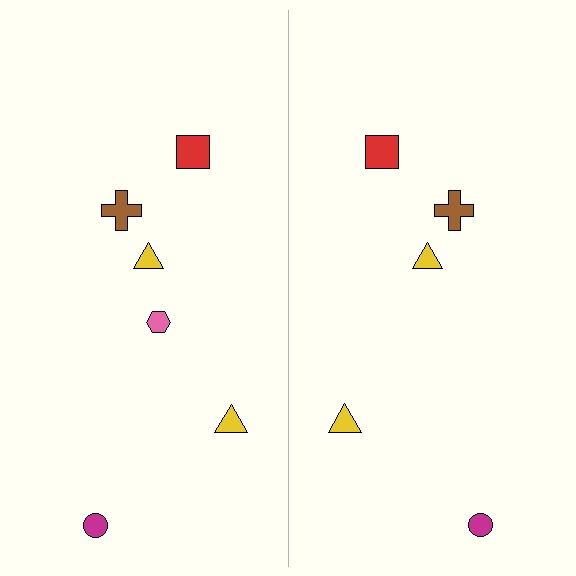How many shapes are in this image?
There are 11 shapes in this image.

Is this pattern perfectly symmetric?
No, the pattern is not perfectly symmetric. A pink hexagon is missing from the right side.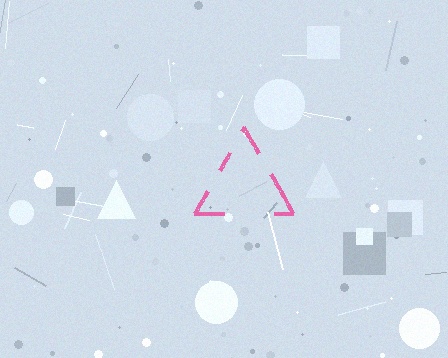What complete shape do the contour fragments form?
The contour fragments form a triangle.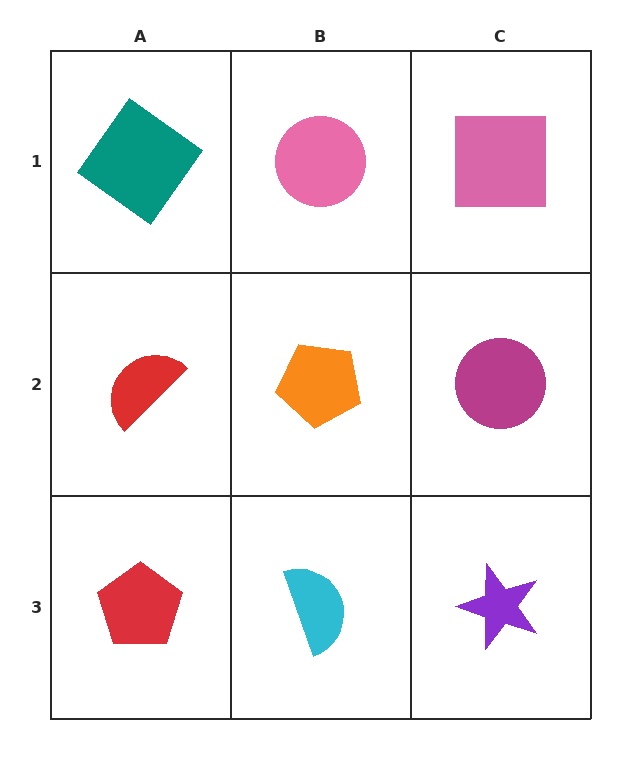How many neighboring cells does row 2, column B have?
4.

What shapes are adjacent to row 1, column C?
A magenta circle (row 2, column C), a pink circle (row 1, column B).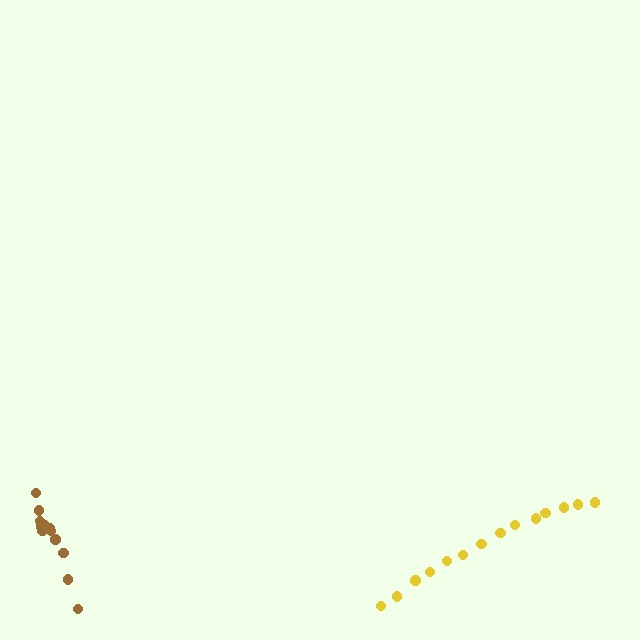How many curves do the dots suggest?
There are 2 distinct paths.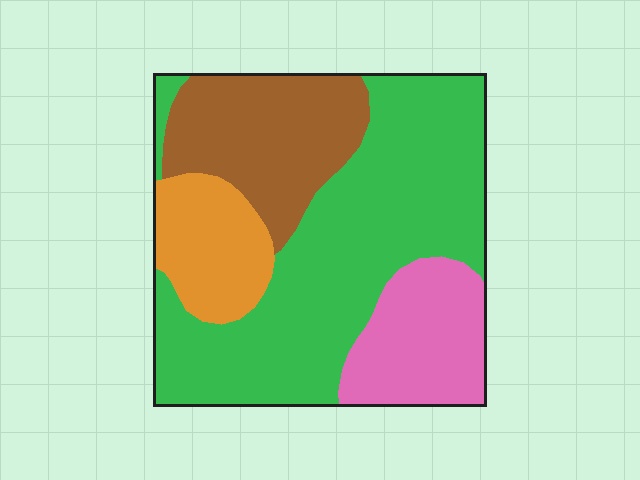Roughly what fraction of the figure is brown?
Brown takes up less than a quarter of the figure.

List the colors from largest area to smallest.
From largest to smallest: green, brown, pink, orange.